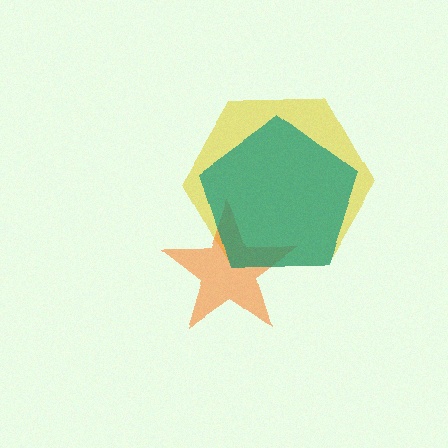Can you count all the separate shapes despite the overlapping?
Yes, there are 3 separate shapes.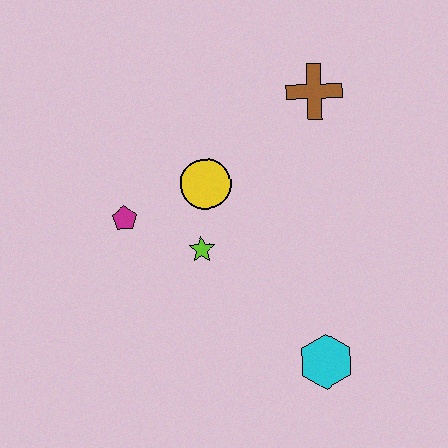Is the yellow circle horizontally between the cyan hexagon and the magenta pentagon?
Yes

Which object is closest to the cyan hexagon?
The lime star is closest to the cyan hexagon.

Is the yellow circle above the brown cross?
No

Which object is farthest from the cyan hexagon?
The brown cross is farthest from the cyan hexagon.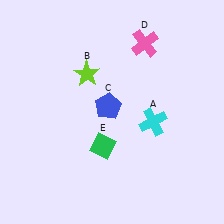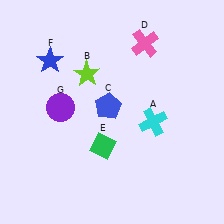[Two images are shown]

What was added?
A blue star (F), a purple circle (G) were added in Image 2.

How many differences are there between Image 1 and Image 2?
There are 2 differences between the two images.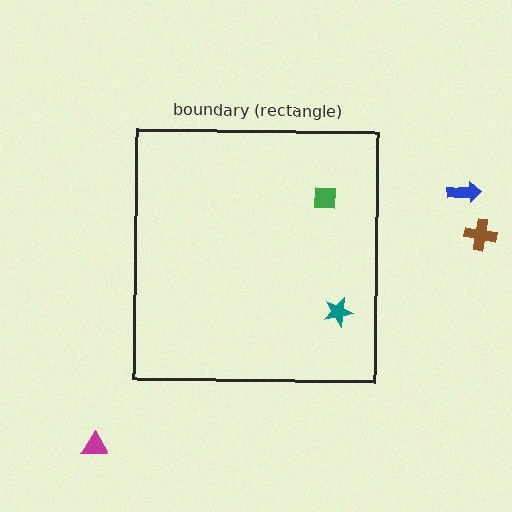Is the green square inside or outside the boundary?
Inside.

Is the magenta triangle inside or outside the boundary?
Outside.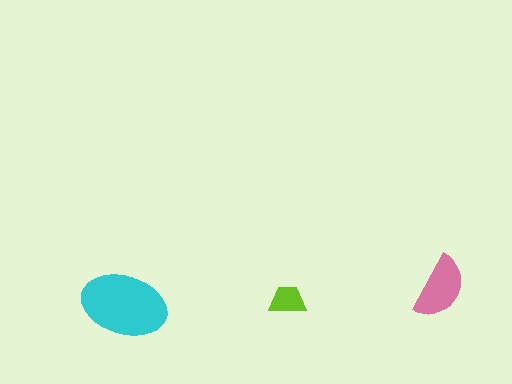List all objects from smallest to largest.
The lime trapezoid, the pink semicircle, the cyan ellipse.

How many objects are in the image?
There are 3 objects in the image.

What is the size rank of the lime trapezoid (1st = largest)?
3rd.